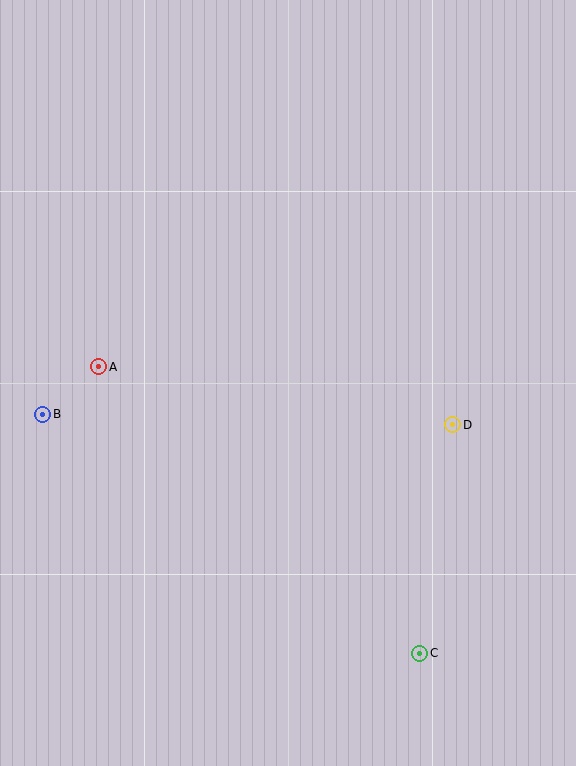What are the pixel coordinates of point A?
Point A is at (99, 367).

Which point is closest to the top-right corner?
Point D is closest to the top-right corner.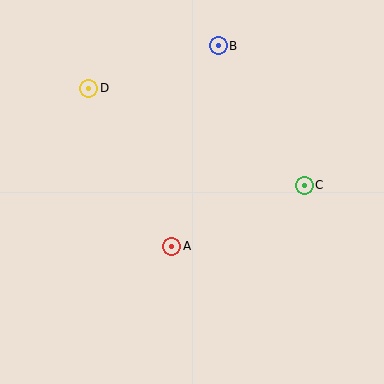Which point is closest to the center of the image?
Point A at (171, 246) is closest to the center.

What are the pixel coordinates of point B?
Point B is at (218, 46).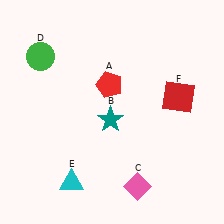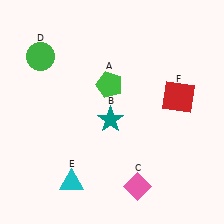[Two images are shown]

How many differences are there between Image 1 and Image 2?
There is 1 difference between the two images.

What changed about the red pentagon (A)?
In Image 1, A is red. In Image 2, it changed to green.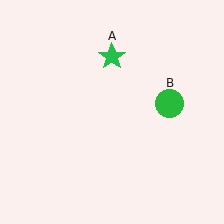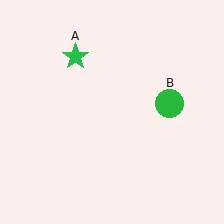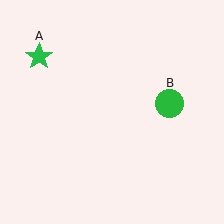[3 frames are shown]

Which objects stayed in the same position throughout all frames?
Green circle (object B) remained stationary.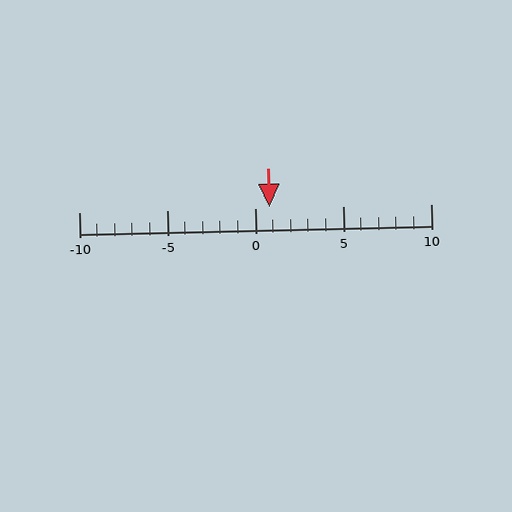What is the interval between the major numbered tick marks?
The major tick marks are spaced 5 units apart.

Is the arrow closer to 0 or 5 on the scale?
The arrow is closer to 0.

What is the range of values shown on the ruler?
The ruler shows values from -10 to 10.